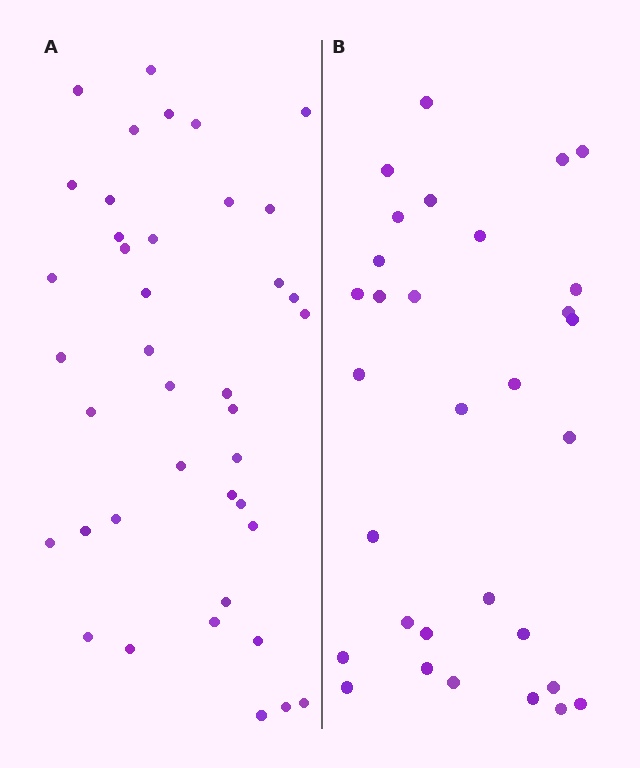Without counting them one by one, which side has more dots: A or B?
Region A (the left region) has more dots.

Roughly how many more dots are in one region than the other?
Region A has roughly 8 or so more dots than region B.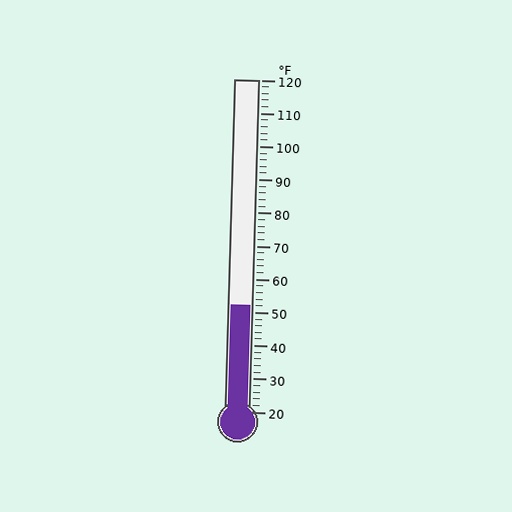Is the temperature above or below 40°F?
The temperature is above 40°F.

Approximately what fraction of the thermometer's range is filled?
The thermometer is filled to approximately 30% of its range.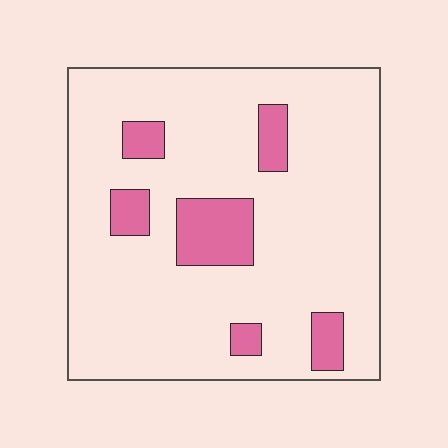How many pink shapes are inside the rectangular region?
6.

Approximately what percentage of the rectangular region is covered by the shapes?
Approximately 15%.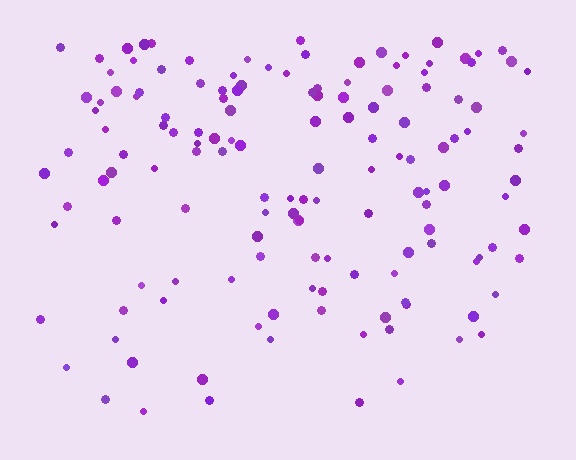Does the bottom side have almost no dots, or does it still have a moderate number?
Still a moderate number, just noticeably fewer than the top.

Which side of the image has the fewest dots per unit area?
The bottom.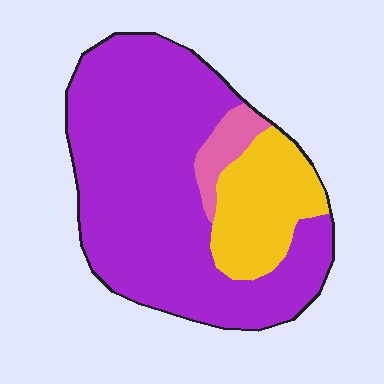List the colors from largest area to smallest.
From largest to smallest: purple, yellow, pink.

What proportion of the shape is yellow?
Yellow covers about 20% of the shape.